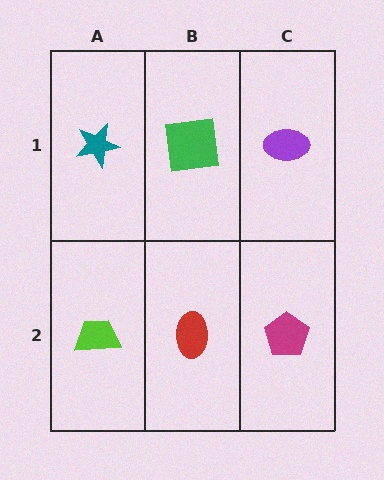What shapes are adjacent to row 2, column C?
A purple ellipse (row 1, column C), a red ellipse (row 2, column B).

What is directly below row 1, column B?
A red ellipse.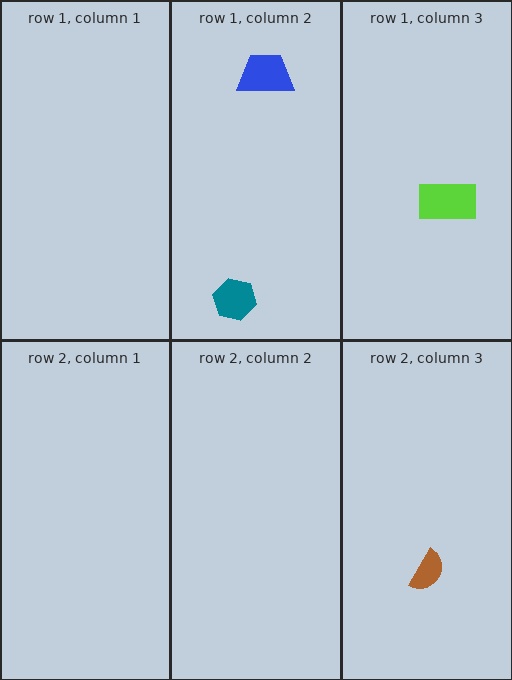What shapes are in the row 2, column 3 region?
The brown semicircle.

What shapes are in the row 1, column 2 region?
The blue trapezoid, the teal hexagon.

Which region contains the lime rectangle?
The row 1, column 3 region.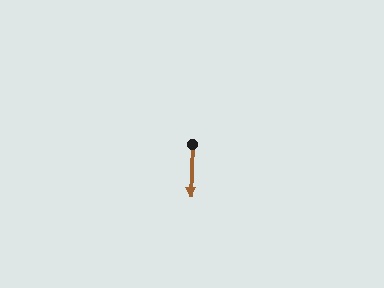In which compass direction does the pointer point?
South.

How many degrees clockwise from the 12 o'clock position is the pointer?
Approximately 182 degrees.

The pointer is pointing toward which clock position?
Roughly 6 o'clock.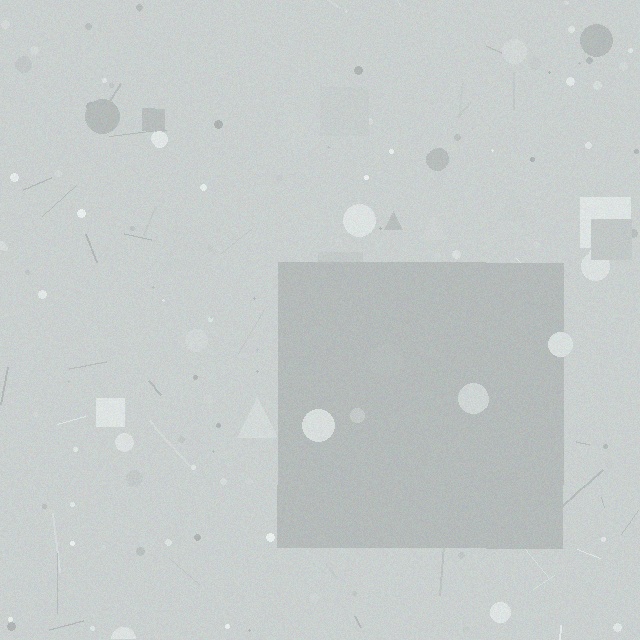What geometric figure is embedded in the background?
A square is embedded in the background.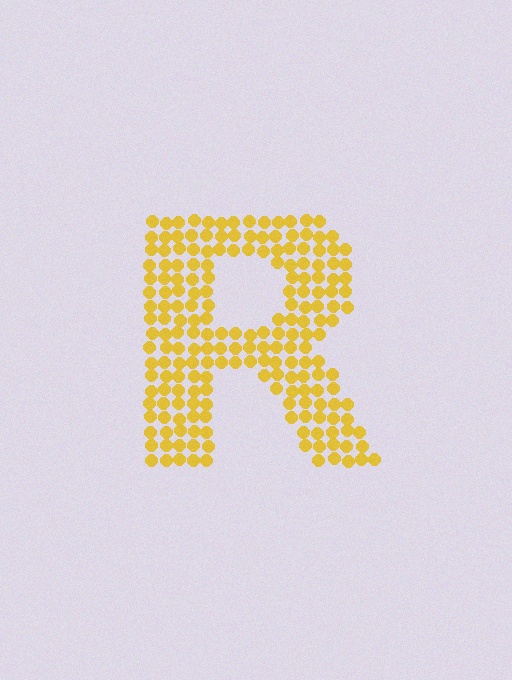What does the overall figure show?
The overall figure shows the letter R.